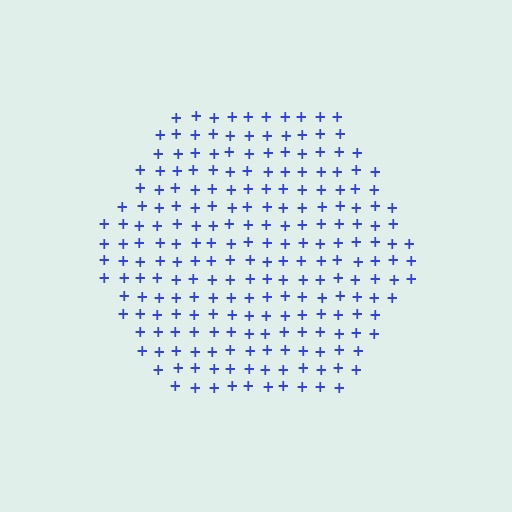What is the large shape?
The large shape is a hexagon.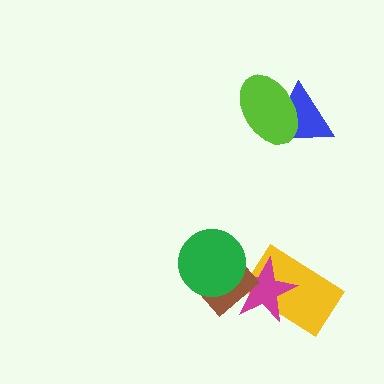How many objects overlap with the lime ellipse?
1 object overlaps with the lime ellipse.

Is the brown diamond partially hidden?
Yes, it is partially covered by another shape.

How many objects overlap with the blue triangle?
1 object overlaps with the blue triangle.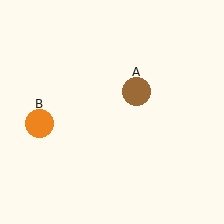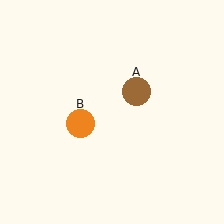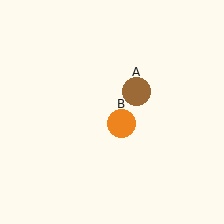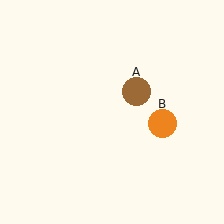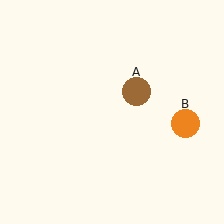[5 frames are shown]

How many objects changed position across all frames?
1 object changed position: orange circle (object B).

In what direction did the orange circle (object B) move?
The orange circle (object B) moved right.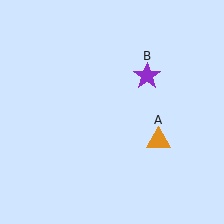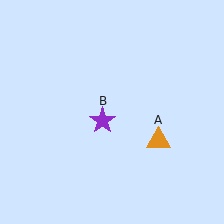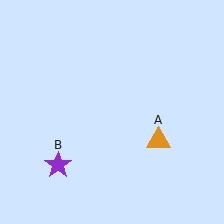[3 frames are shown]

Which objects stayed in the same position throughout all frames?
Orange triangle (object A) remained stationary.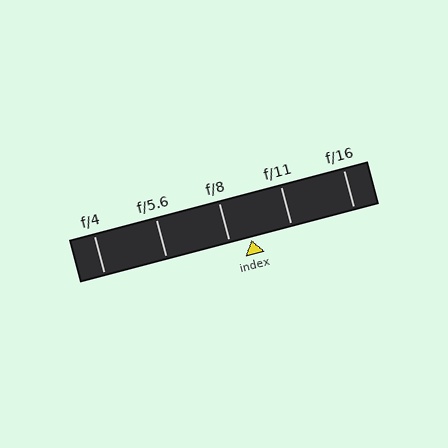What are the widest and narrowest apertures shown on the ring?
The widest aperture shown is f/4 and the narrowest is f/16.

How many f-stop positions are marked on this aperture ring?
There are 5 f-stop positions marked.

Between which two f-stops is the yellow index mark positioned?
The index mark is between f/8 and f/11.